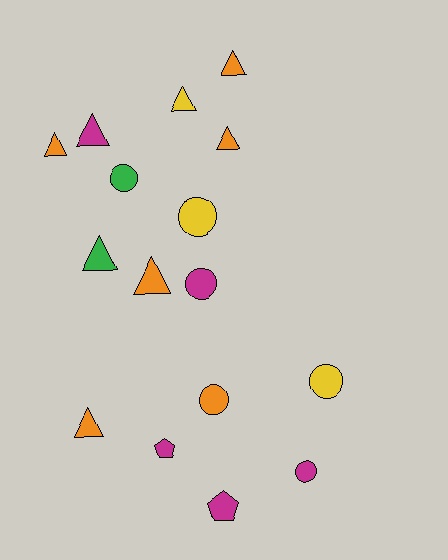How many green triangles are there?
There is 1 green triangle.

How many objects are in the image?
There are 16 objects.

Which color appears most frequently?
Orange, with 6 objects.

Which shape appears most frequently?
Triangle, with 8 objects.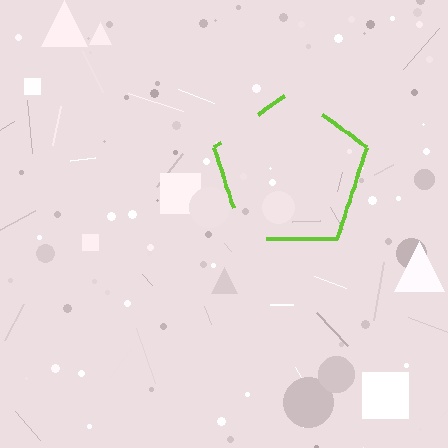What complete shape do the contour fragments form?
The contour fragments form a pentagon.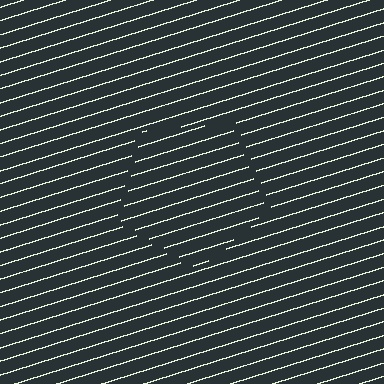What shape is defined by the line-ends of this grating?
An illusory pentagon. The interior of the shape contains the same grating, shifted by half a period — the contour is defined by the phase discontinuity where line-ends from the inner and outer gratings abut.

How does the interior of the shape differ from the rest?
The interior of the shape contains the same grating, shifted by half a period — the contour is defined by the phase discontinuity where line-ends from the inner and outer gratings abut.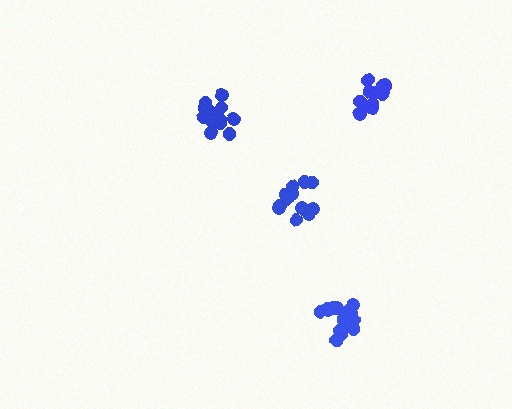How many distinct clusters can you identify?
There are 4 distinct clusters.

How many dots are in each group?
Group 1: 12 dots, Group 2: 18 dots, Group 3: 13 dots, Group 4: 17 dots (60 total).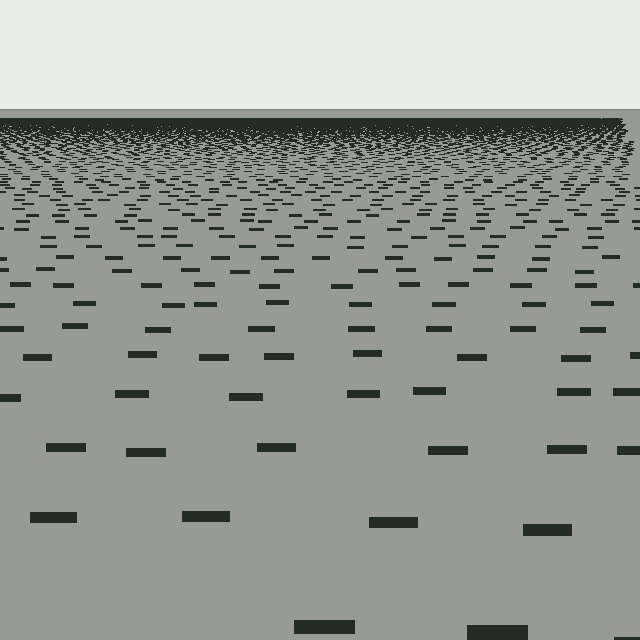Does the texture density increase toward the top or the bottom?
Density increases toward the top.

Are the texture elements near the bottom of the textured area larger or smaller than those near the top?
Larger. Near the bottom, elements are closer to the viewer and appear at a bigger on-screen size.